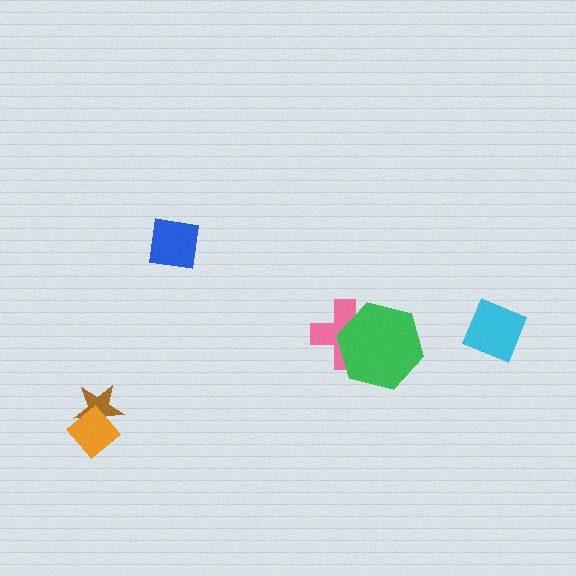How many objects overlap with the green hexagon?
1 object overlaps with the green hexagon.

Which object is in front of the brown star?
The orange diamond is in front of the brown star.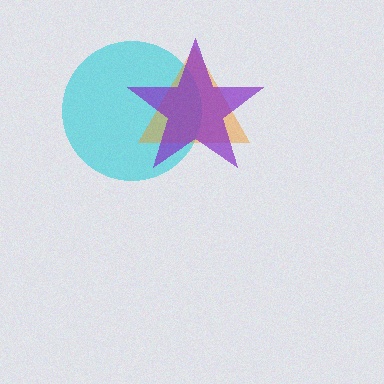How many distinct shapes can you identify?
There are 3 distinct shapes: a cyan circle, an orange triangle, a purple star.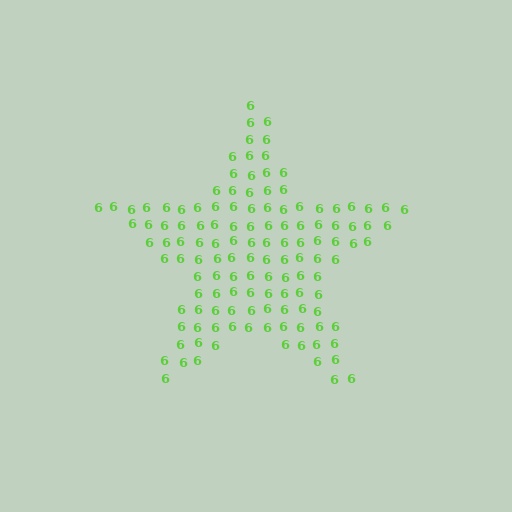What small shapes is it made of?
It is made of small digit 6's.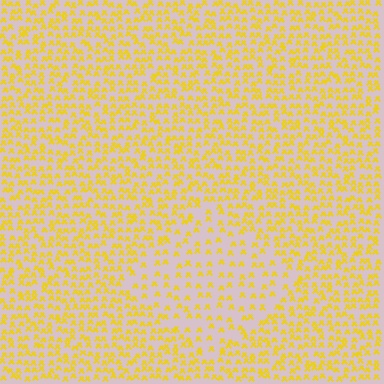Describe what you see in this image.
The image contains small yellow elements arranged at two different densities. A diamond-shaped region is visible where the elements are less densely packed than the surrounding area.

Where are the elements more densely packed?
The elements are more densely packed outside the diamond boundary.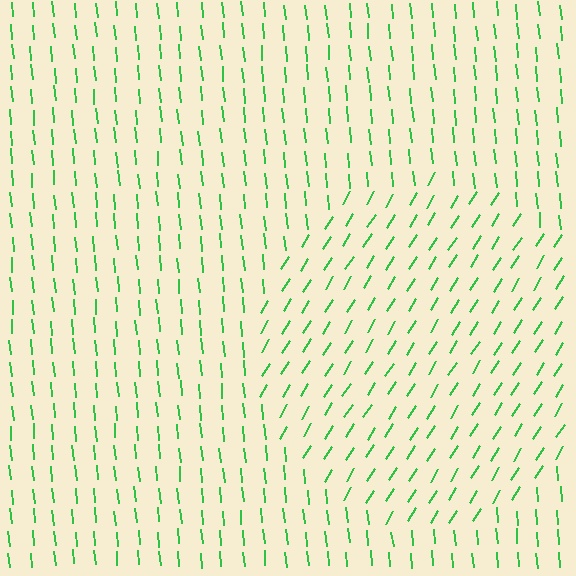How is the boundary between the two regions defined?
The boundary is defined purely by a change in line orientation (approximately 37 degrees difference). All lines are the same color and thickness.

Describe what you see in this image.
The image is filled with small green line segments. A circle region in the image has lines oriented differently from the surrounding lines, creating a visible texture boundary.